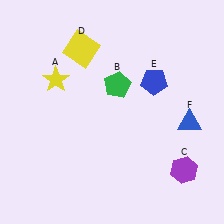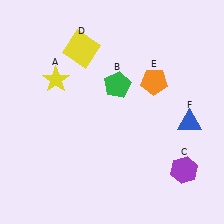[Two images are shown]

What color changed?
The pentagon (E) changed from blue in Image 1 to orange in Image 2.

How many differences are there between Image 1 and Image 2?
There is 1 difference between the two images.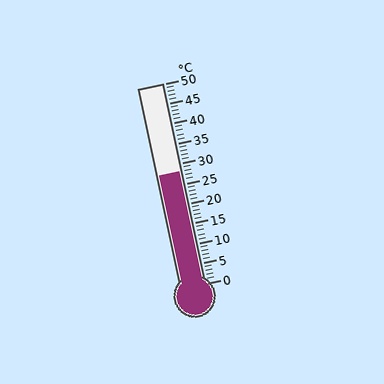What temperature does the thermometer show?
The thermometer shows approximately 28°C.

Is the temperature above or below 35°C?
The temperature is below 35°C.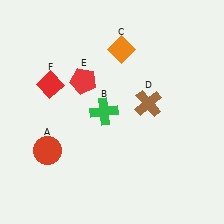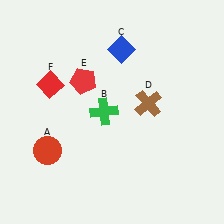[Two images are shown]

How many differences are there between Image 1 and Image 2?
There is 1 difference between the two images.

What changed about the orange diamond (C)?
In Image 1, C is orange. In Image 2, it changed to blue.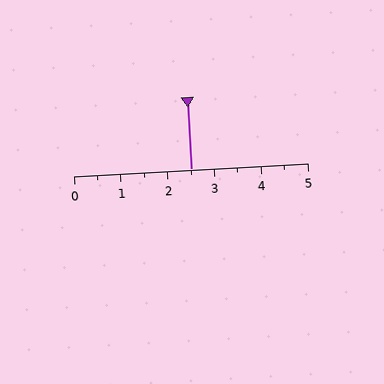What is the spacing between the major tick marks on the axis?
The major ticks are spaced 1 apart.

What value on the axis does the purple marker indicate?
The marker indicates approximately 2.5.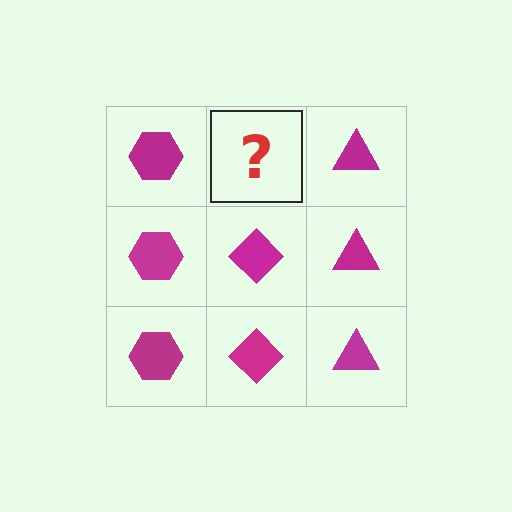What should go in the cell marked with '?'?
The missing cell should contain a magenta diamond.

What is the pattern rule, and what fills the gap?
The rule is that each column has a consistent shape. The gap should be filled with a magenta diamond.